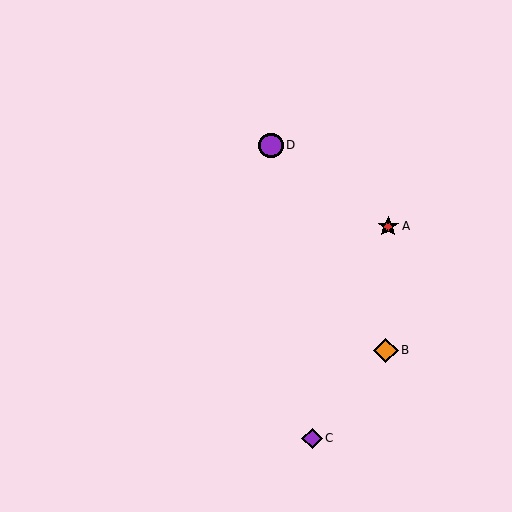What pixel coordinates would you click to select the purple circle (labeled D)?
Click at (271, 145) to select the purple circle D.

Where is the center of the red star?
The center of the red star is at (388, 226).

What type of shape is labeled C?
Shape C is a purple diamond.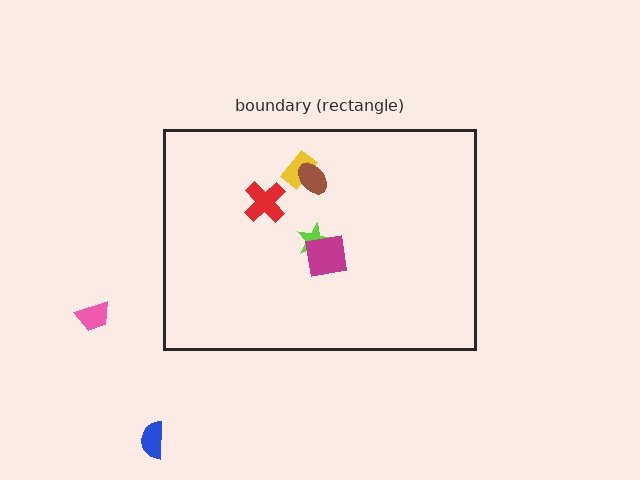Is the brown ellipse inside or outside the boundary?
Inside.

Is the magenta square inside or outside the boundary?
Inside.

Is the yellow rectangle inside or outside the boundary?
Inside.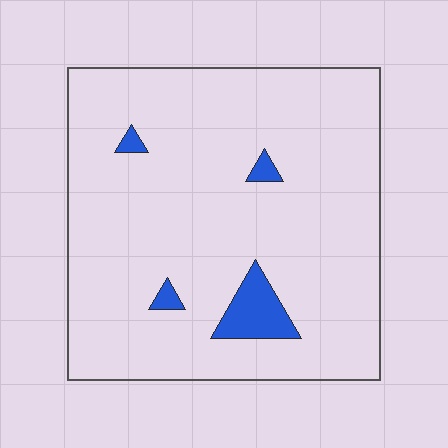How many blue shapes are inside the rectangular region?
4.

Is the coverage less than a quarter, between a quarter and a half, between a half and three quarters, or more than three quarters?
Less than a quarter.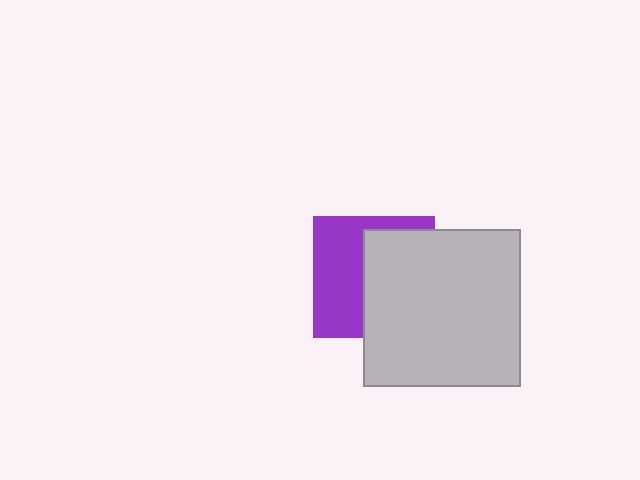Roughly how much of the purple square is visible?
About half of it is visible (roughly 48%).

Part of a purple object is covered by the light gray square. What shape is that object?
It is a square.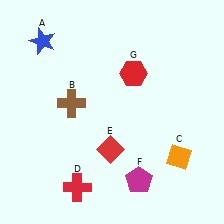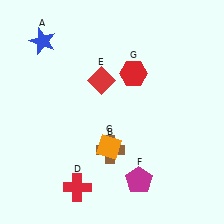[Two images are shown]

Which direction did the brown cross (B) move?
The brown cross (B) moved down.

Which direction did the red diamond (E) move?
The red diamond (E) moved up.